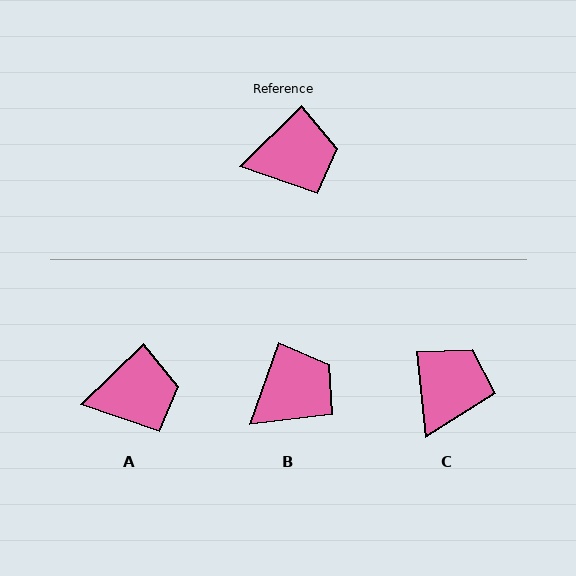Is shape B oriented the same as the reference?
No, it is off by about 27 degrees.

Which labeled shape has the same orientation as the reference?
A.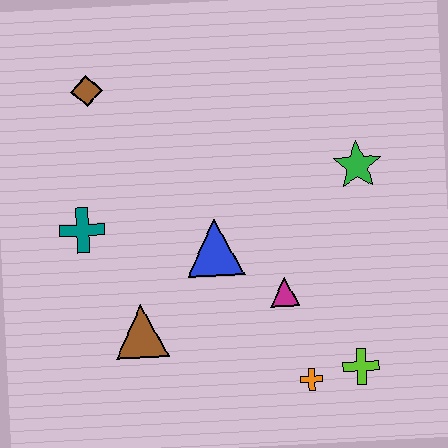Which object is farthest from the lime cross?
The brown diamond is farthest from the lime cross.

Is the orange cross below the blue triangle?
Yes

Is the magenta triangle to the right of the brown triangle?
Yes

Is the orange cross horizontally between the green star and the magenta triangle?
Yes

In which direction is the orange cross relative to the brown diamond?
The orange cross is below the brown diamond.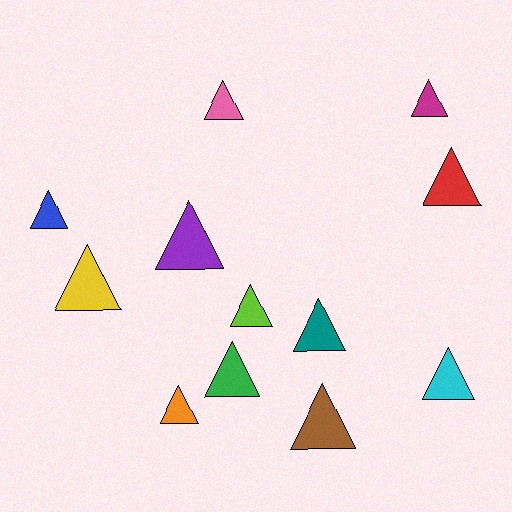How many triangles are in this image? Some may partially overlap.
There are 12 triangles.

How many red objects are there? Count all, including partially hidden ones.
There is 1 red object.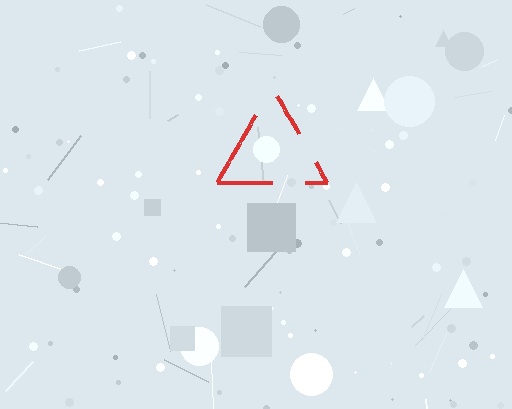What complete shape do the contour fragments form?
The contour fragments form a triangle.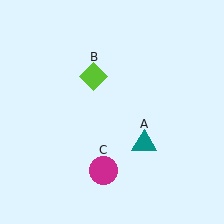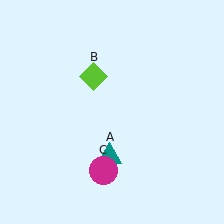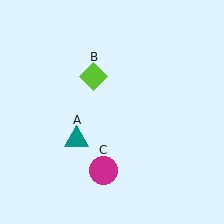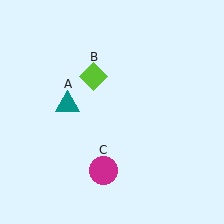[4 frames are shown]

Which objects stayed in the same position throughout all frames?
Lime diamond (object B) and magenta circle (object C) remained stationary.